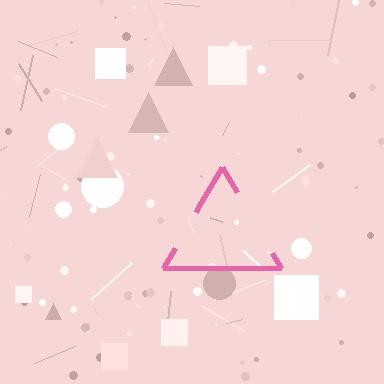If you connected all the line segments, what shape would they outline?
They would outline a triangle.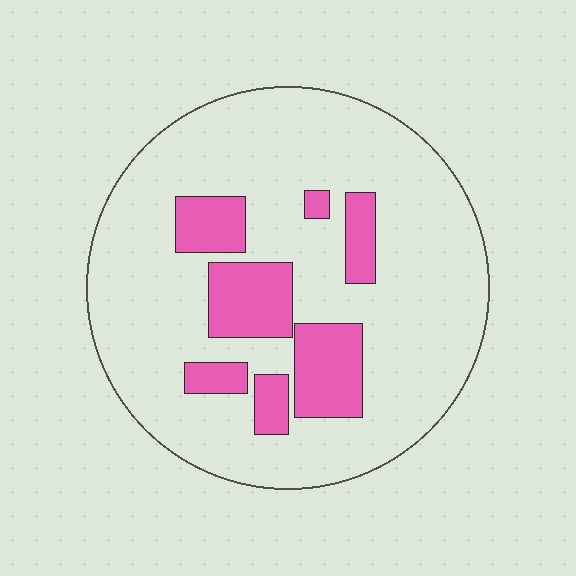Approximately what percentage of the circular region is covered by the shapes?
Approximately 20%.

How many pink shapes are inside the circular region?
7.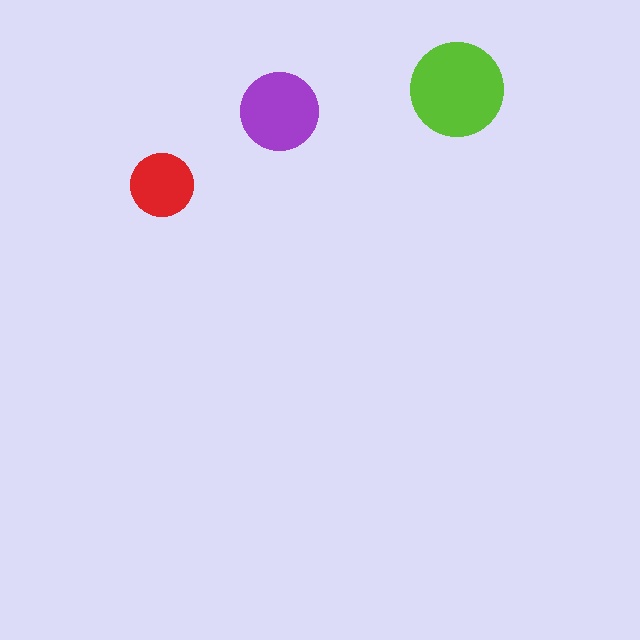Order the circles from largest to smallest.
the lime one, the purple one, the red one.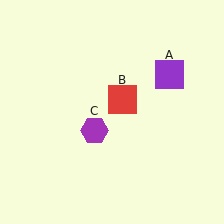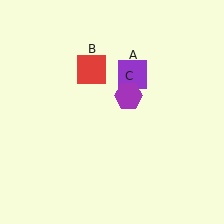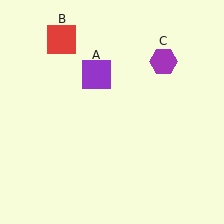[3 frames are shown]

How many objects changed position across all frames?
3 objects changed position: purple square (object A), red square (object B), purple hexagon (object C).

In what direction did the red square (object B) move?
The red square (object B) moved up and to the left.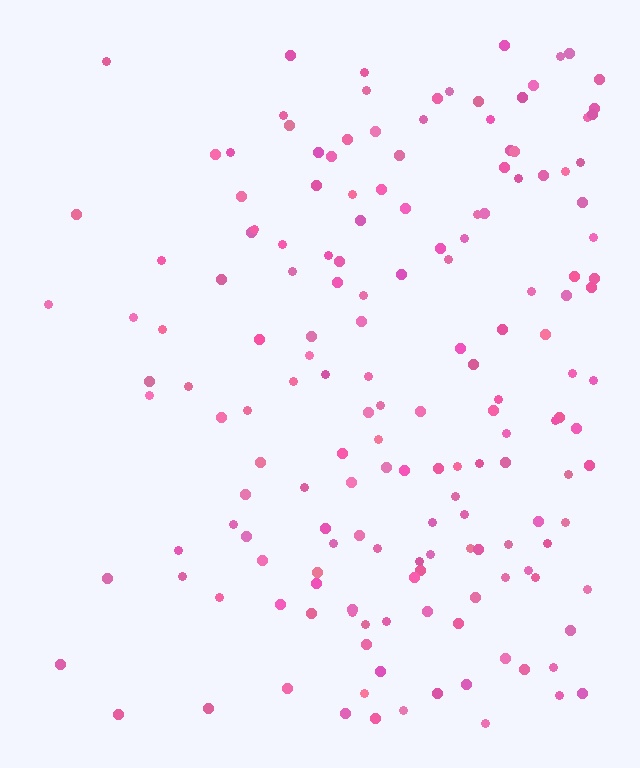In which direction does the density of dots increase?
From left to right, with the right side densest.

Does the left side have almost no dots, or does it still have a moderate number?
Still a moderate number, just noticeably fewer than the right.